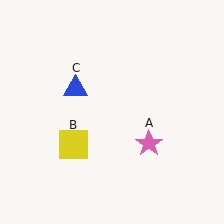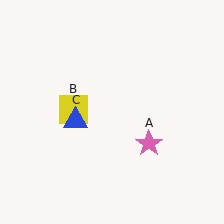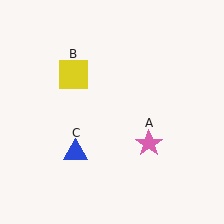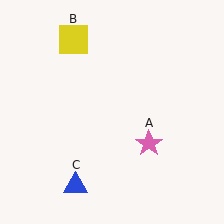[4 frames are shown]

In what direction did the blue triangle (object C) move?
The blue triangle (object C) moved down.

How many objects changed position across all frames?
2 objects changed position: yellow square (object B), blue triangle (object C).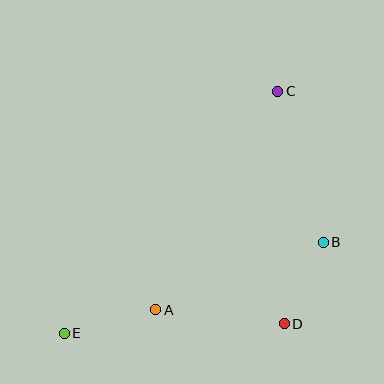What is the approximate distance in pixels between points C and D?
The distance between C and D is approximately 233 pixels.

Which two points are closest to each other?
Points B and D are closest to each other.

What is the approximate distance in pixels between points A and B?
The distance between A and B is approximately 180 pixels.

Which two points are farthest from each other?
Points C and E are farthest from each other.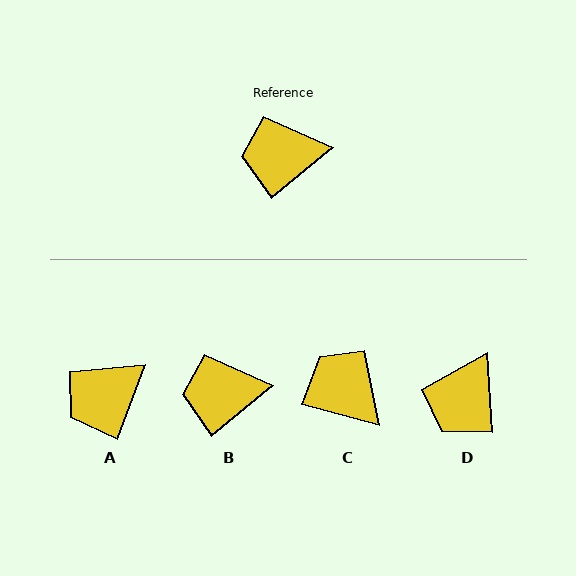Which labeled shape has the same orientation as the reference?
B.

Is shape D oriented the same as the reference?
No, it is off by about 54 degrees.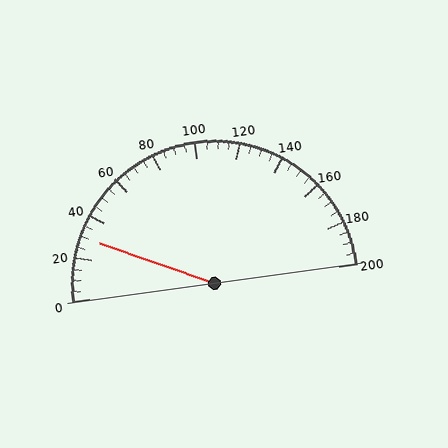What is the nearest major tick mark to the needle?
The nearest major tick mark is 40.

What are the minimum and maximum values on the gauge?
The gauge ranges from 0 to 200.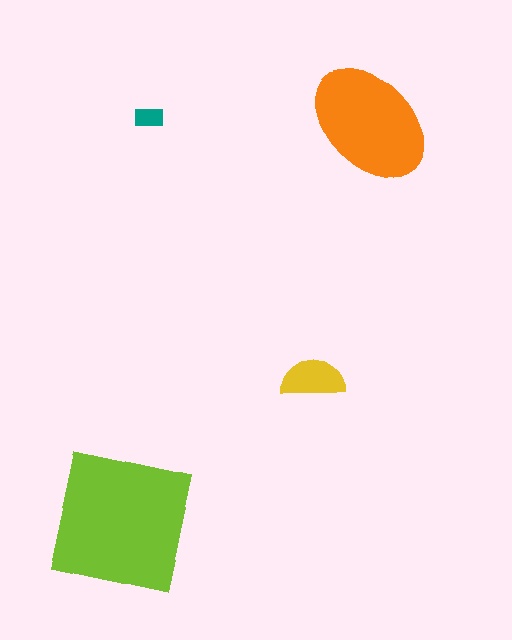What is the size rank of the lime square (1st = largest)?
1st.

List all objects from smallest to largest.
The teal rectangle, the yellow semicircle, the orange ellipse, the lime square.